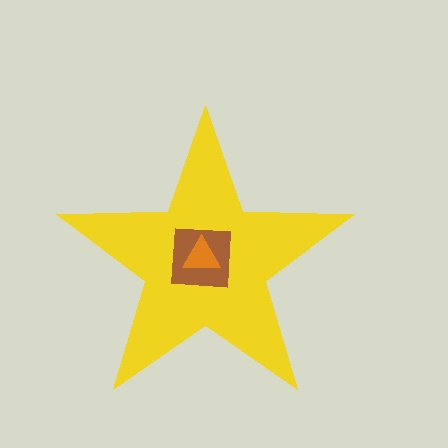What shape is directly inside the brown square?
The orange triangle.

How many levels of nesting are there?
3.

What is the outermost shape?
The yellow star.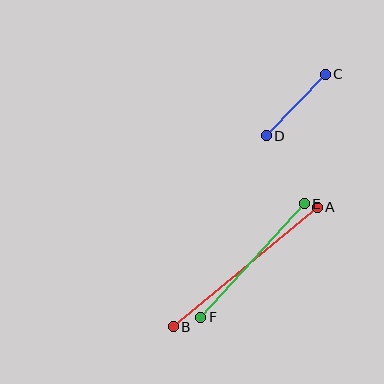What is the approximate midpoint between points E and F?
The midpoint is at approximately (253, 261) pixels.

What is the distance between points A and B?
The distance is approximately 187 pixels.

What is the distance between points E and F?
The distance is approximately 154 pixels.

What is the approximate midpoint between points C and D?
The midpoint is at approximately (296, 105) pixels.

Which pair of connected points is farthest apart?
Points A and B are farthest apart.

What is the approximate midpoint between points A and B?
The midpoint is at approximately (245, 267) pixels.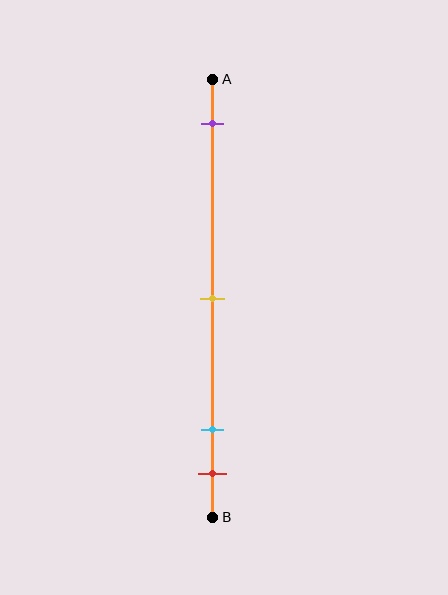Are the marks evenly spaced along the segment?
No, the marks are not evenly spaced.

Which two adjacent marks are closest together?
The cyan and red marks are the closest adjacent pair.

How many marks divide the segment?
There are 4 marks dividing the segment.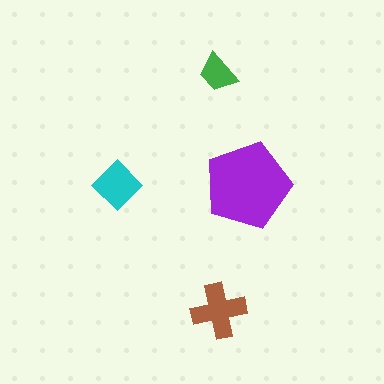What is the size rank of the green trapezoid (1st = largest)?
4th.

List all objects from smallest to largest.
The green trapezoid, the cyan diamond, the brown cross, the purple pentagon.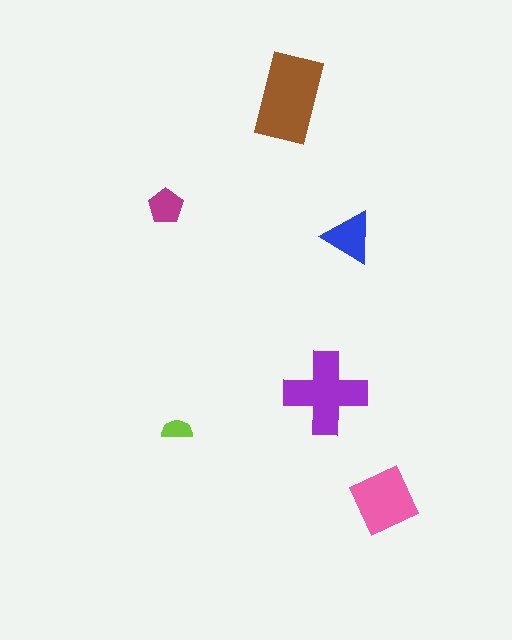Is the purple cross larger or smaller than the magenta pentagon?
Larger.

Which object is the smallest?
The lime semicircle.